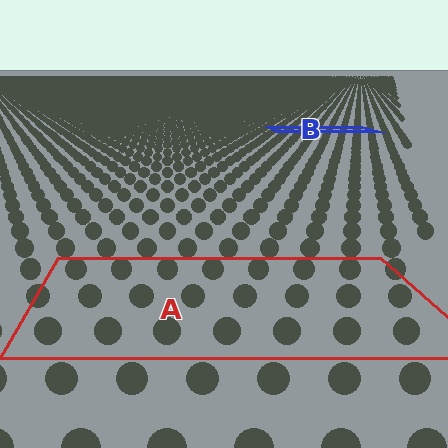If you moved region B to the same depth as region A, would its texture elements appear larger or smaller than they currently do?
They would appear larger. At a closer depth, the same texture elements are projected at a bigger on-screen size.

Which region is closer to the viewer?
Region A is closer. The texture elements there are larger and more spread out.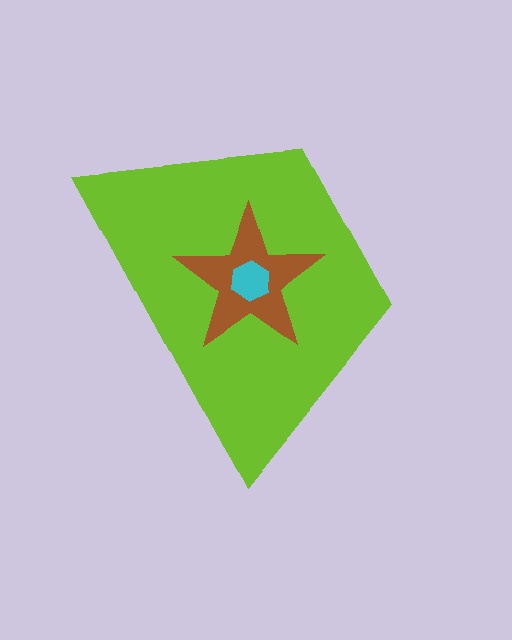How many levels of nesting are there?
3.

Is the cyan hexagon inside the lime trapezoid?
Yes.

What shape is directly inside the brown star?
The cyan hexagon.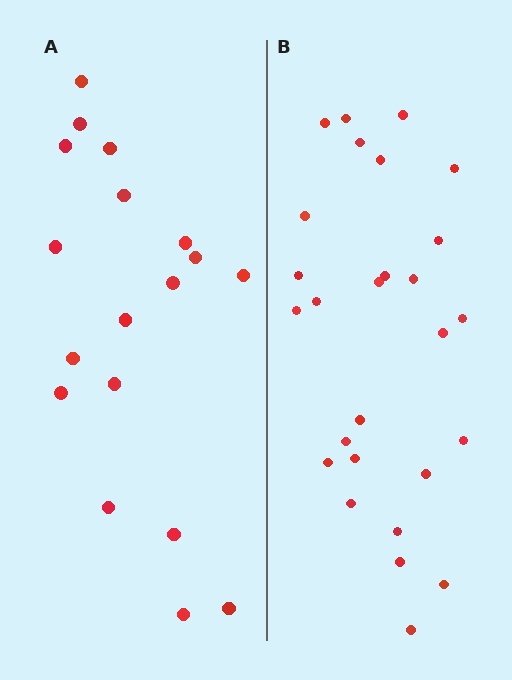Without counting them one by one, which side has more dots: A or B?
Region B (the right region) has more dots.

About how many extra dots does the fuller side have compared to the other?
Region B has roughly 8 or so more dots than region A.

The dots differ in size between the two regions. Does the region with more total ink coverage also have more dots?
No. Region A has more total ink coverage because its dots are larger, but region B actually contains more individual dots. Total area can be misleading — the number of items is what matters here.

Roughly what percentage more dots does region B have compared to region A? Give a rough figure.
About 50% more.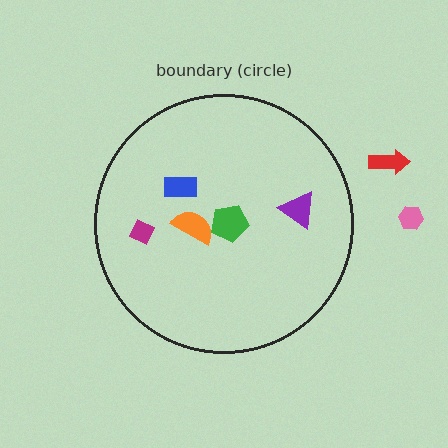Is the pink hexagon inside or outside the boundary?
Outside.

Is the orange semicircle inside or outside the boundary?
Inside.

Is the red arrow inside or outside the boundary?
Outside.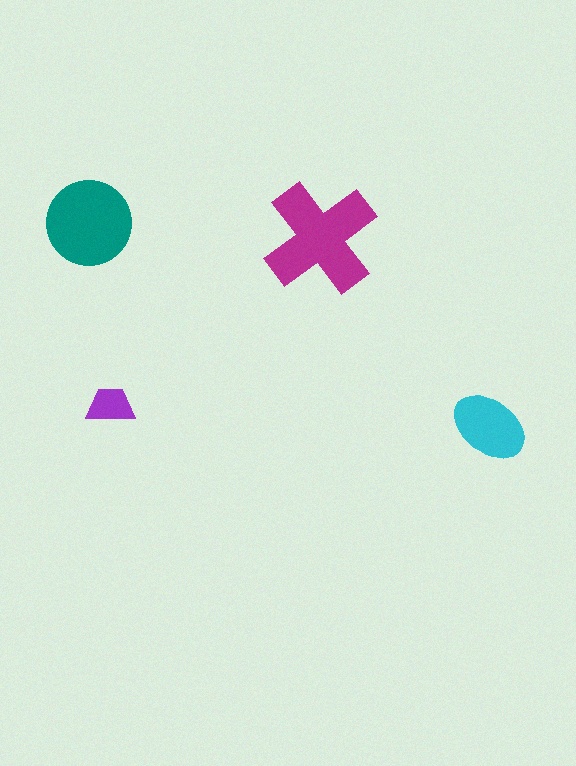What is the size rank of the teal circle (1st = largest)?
2nd.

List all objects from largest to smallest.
The magenta cross, the teal circle, the cyan ellipse, the purple trapezoid.